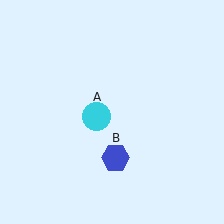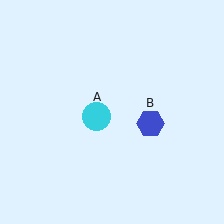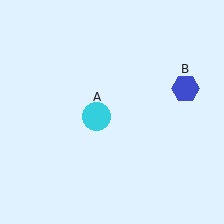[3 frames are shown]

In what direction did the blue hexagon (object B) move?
The blue hexagon (object B) moved up and to the right.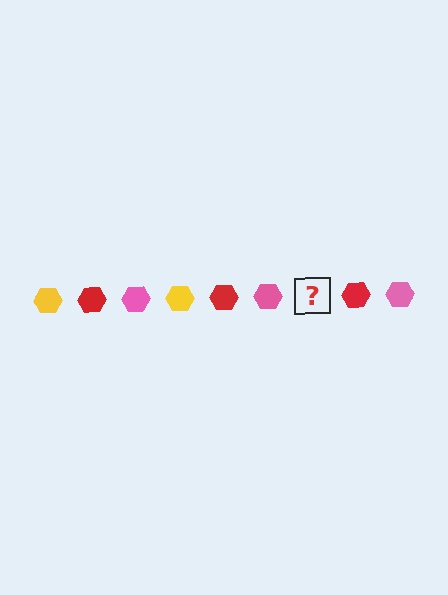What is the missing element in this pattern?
The missing element is a yellow hexagon.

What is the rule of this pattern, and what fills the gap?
The rule is that the pattern cycles through yellow, red, pink hexagons. The gap should be filled with a yellow hexagon.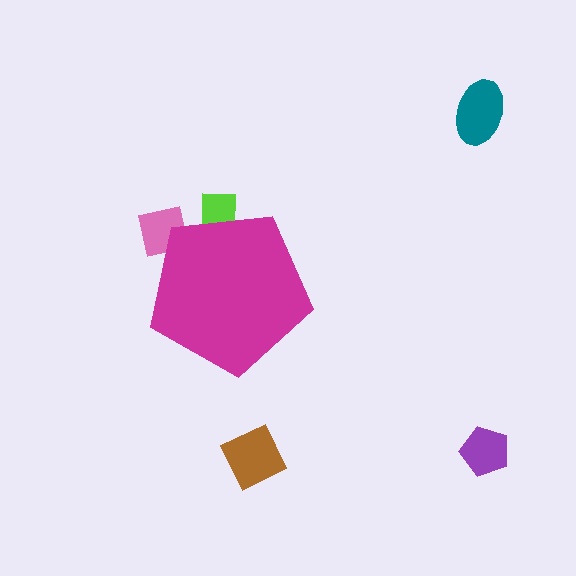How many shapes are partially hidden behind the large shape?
2 shapes are partially hidden.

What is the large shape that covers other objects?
A magenta pentagon.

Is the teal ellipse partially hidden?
No, the teal ellipse is fully visible.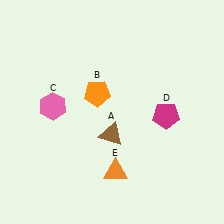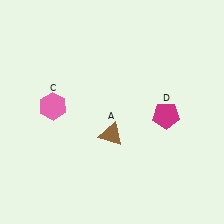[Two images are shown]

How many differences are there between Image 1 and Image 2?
There are 2 differences between the two images.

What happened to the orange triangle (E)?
The orange triangle (E) was removed in Image 2. It was in the bottom-right area of Image 1.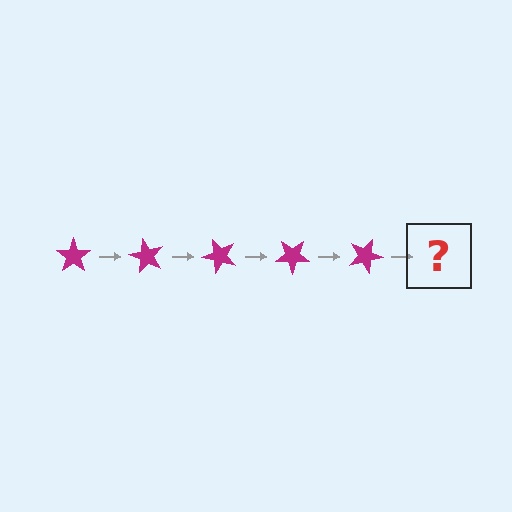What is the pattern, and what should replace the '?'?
The pattern is that the star rotates 60 degrees each step. The '?' should be a magenta star rotated 300 degrees.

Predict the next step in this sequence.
The next step is a magenta star rotated 300 degrees.